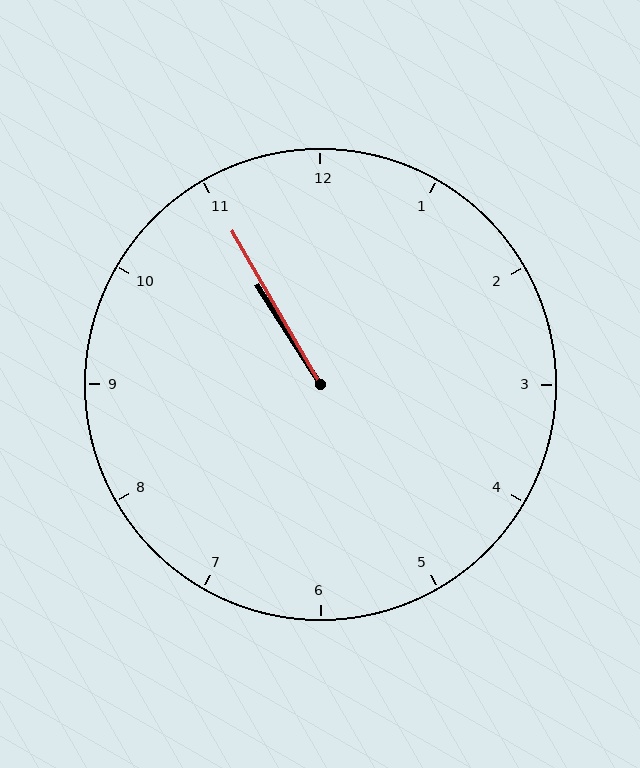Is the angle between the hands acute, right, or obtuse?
It is acute.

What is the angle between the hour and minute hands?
Approximately 2 degrees.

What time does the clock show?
10:55.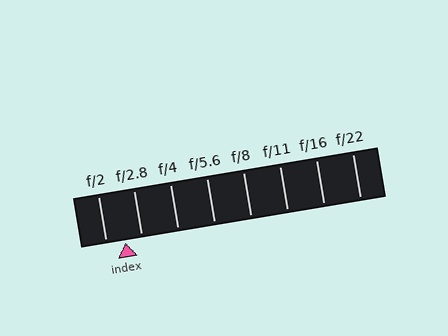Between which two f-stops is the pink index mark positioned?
The index mark is between f/2 and f/2.8.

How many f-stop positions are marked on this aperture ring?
There are 8 f-stop positions marked.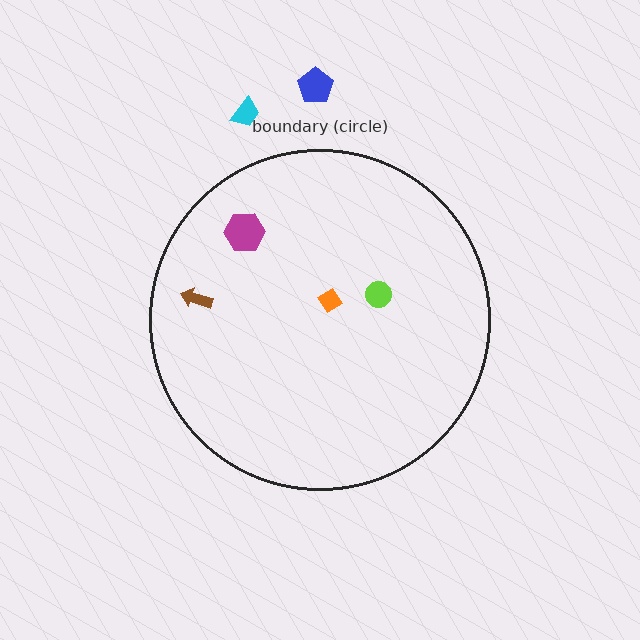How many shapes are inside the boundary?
4 inside, 2 outside.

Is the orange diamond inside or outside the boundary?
Inside.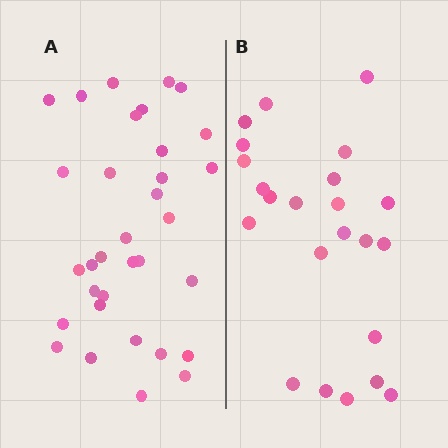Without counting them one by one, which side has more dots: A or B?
Region A (the left region) has more dots.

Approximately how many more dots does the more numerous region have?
Region A has roughly 10 or so more dots than region B.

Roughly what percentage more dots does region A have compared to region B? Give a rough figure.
About 45% more.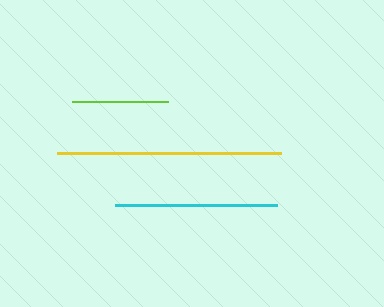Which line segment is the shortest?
The lime line is the shortest at approximately 96 pixels.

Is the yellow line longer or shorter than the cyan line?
The yellow line is longer than the cyan line.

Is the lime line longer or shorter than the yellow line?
The yellow line is longer than the lime line.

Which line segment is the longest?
The yellow line is the longest at approximately 224 pixels.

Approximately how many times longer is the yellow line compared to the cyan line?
The yellow line is approximately 1.4 times the length of the cyan line.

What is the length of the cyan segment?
The cyan segment is approximately 161 pixels long.